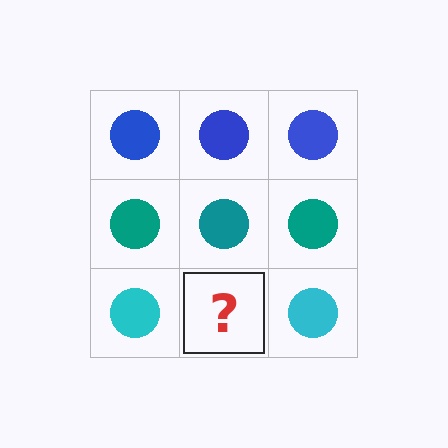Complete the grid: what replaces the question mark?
The question mark should be replaced with a cyan circle.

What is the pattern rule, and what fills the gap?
The rule is that each row has a consistent color. The gap should be filled with a cyan circle.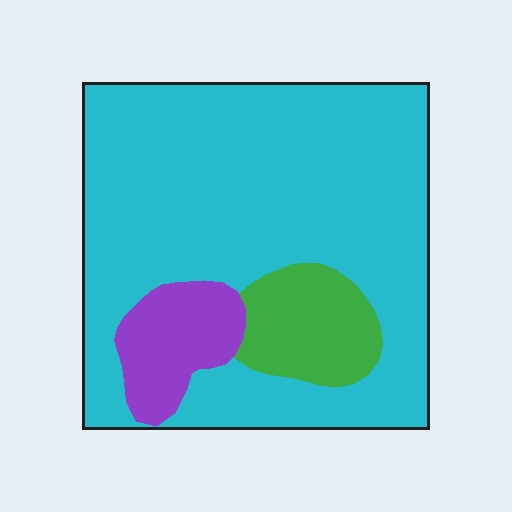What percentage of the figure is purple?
Purple covers 11% of the figure.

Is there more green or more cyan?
Cyan.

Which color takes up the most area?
Cyan, at roughly 80%.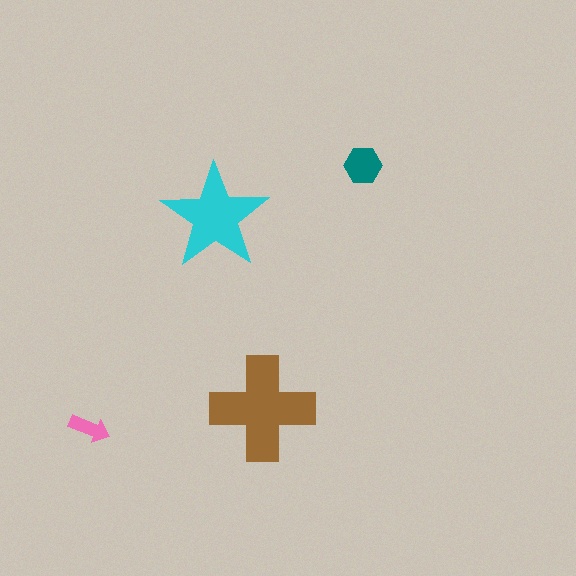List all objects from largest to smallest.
The brown cross, the cyan star, the teal hexagon, the pink arrow.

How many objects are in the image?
There are 4 objects in the image.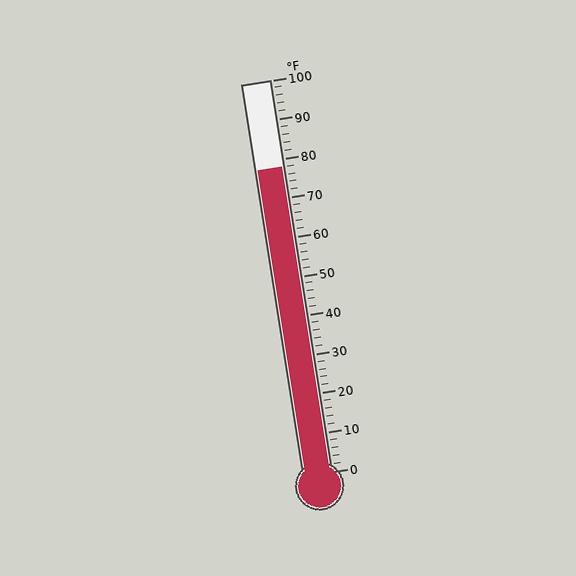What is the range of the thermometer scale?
The thermometer scale ranges from 0°F to 100°F.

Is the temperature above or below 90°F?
The temperature is below 90°F.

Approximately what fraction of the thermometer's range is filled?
The thermometer is filled to approximately 80% of its range.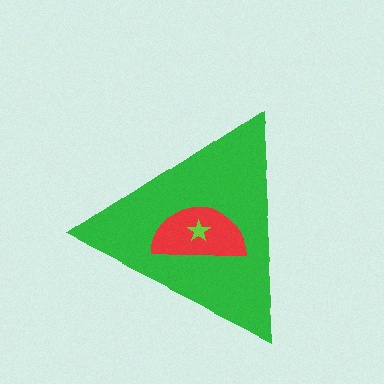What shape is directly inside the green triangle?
The red semicircle.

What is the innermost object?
The lime star.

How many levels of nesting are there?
3.